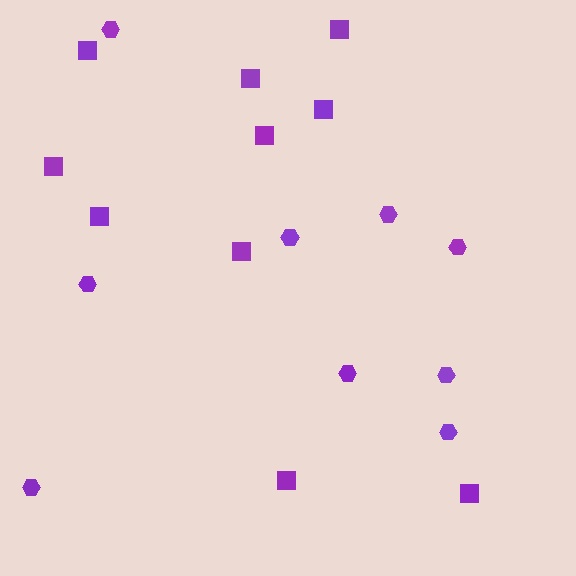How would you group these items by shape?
There are 2 groups: one group of squares (10) and one group of hexagons (9).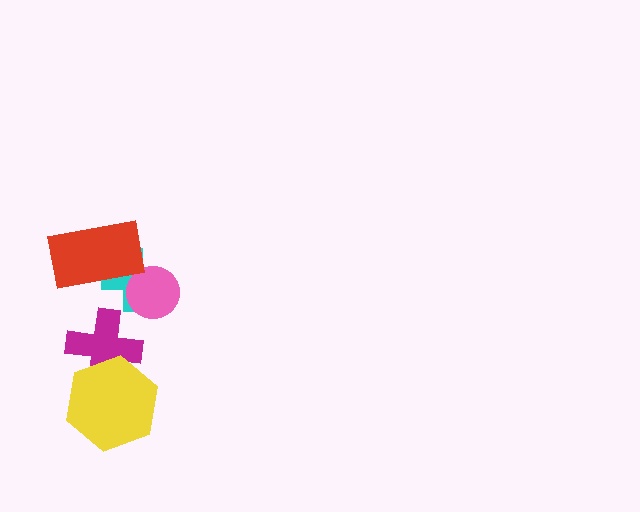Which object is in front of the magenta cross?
The yellow hexagon is in front of the magenta cross.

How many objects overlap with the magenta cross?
1 object overlaps with the magenta cross.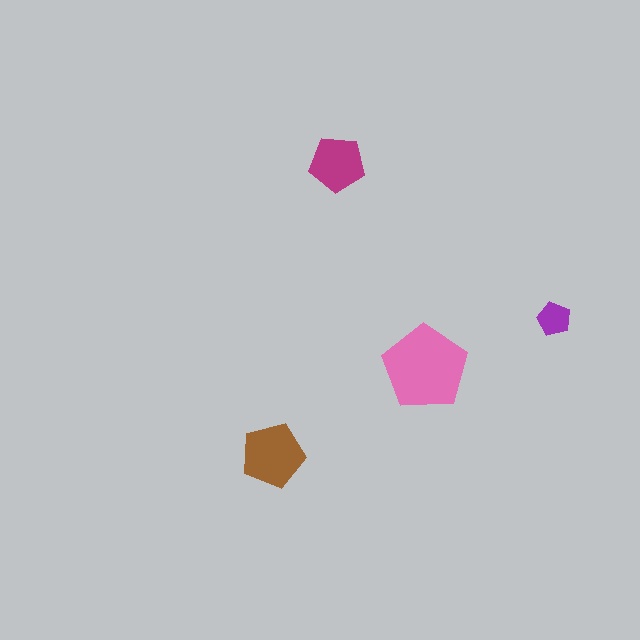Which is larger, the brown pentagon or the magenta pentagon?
The brown one.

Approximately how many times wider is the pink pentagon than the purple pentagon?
About 2.5 times wider.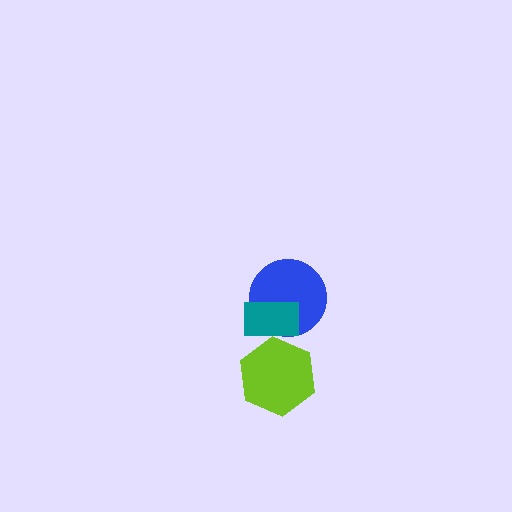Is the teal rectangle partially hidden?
Yes, it is partially covered by another shape.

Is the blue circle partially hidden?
Yes, it is partially covered by another shape.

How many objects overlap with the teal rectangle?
2 objects overlap with the teal rectangle.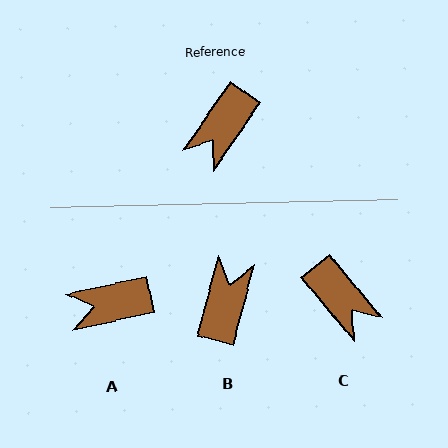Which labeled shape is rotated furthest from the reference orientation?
B, about 160 degrees away.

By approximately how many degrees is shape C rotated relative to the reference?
Approximately 75 degrees counter-clockwise.